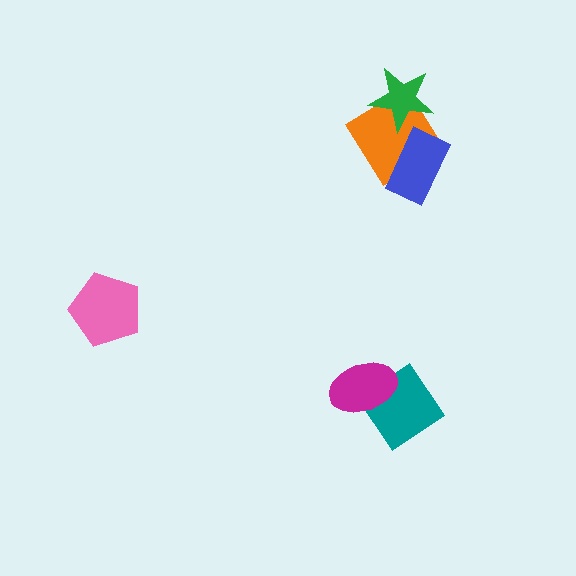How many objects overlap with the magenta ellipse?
1 object overlaps with the magenta ellipse.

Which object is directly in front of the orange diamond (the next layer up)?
The blue rectangle is directly in front of the orange diamond.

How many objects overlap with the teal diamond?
1 object overlaps with the teal diamond.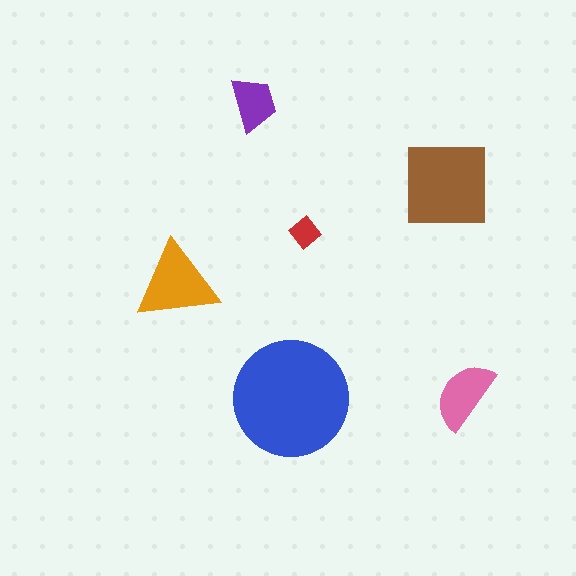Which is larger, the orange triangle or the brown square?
The brown square.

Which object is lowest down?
The blue circle is bottommost.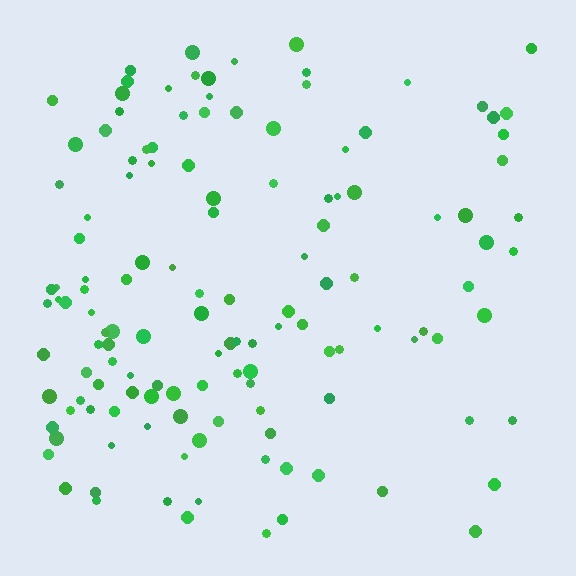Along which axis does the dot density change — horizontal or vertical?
Horizontal.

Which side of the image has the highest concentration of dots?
The left.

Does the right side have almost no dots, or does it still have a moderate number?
Still a moderate number, just noticeably fewer than the left.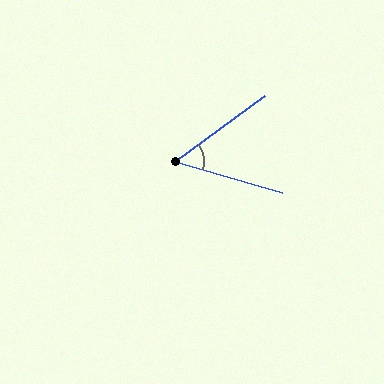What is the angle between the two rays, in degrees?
Approximately 52 degrees.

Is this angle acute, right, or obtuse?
It is acute.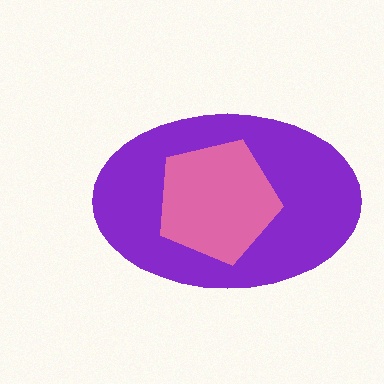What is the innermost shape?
The pink pentagon.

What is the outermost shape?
The purple ellipse.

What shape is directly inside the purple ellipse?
The pink pentagon.